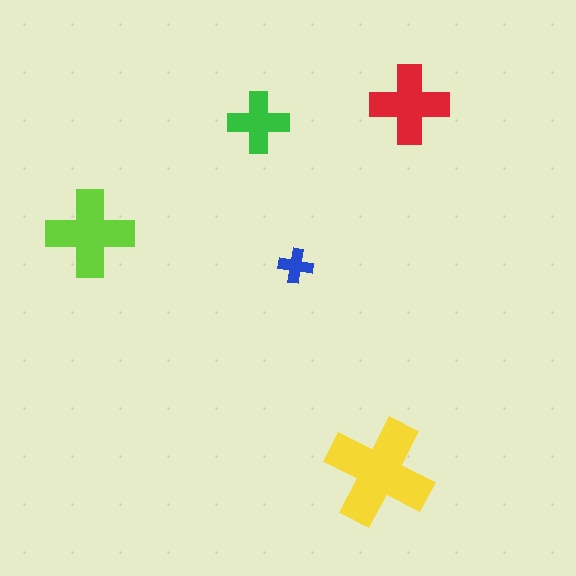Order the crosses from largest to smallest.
the yellow one, the lime one, the red one, the green one, the blue one.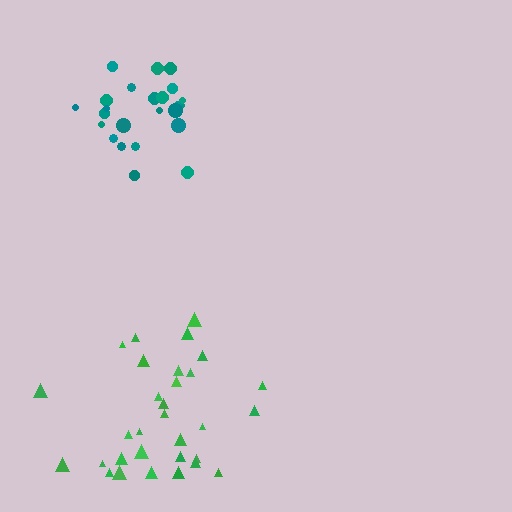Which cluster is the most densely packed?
Teal.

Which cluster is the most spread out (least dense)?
Green.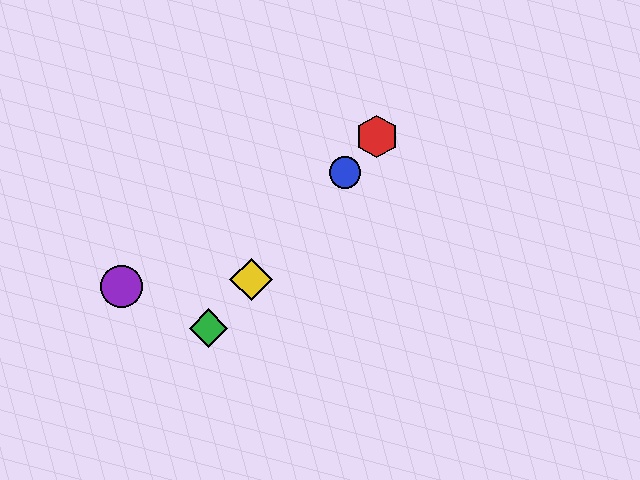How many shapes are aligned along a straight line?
4 shapes (the red hexagon, the blue circle, the green diamond, the yellow diamond) are aligned along a straight line.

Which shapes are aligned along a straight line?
The red hexagon, the blue circle, the green diamond, the yellow diamond are aligned along a straight line.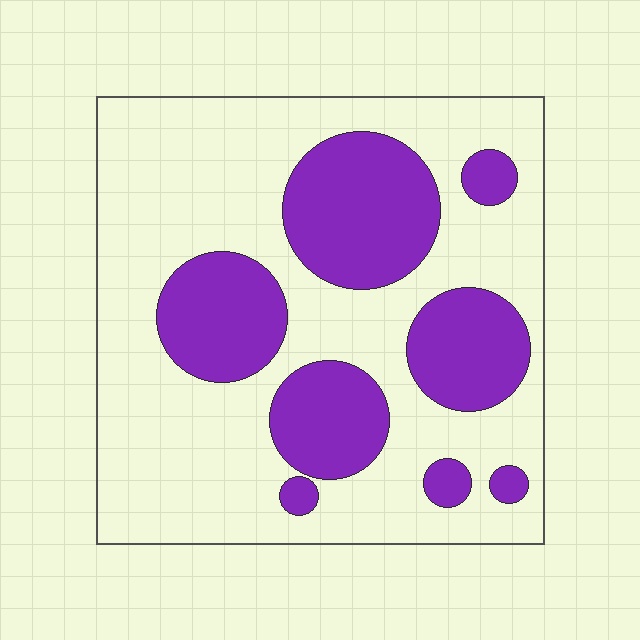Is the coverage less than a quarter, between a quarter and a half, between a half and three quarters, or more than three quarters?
Between a quarter and a half.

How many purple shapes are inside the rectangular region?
8.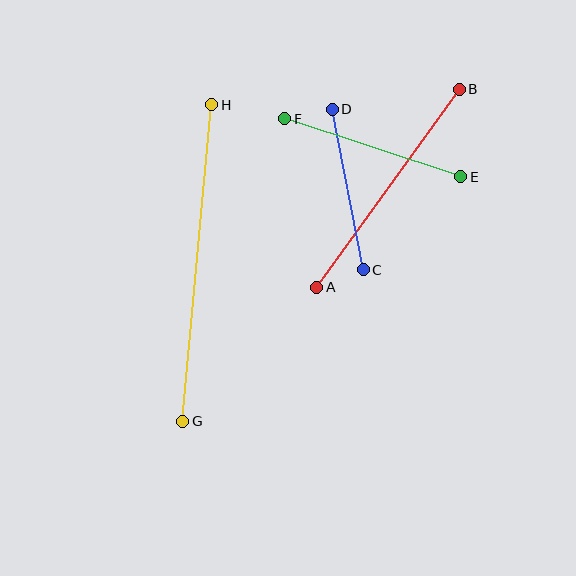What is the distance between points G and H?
The distance is approximately 318 pixels.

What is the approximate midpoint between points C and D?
The midpoint is at approximately (348, 190) pixels.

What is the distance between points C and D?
The distance is approximately 163 pixels.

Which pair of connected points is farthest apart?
Points G and H are farthest apart.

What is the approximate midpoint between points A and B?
The midpoint is at approximately (388, 188) pixels.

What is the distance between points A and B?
The distance is approximately 244 pixels.